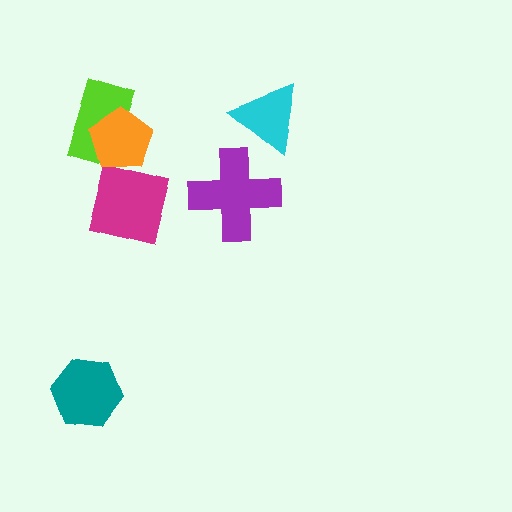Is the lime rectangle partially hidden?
Yes, it is partially covered by another shape.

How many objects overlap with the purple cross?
0 objects overlap with the purple cross.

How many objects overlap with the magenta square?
1 object overlaps with the magenta square.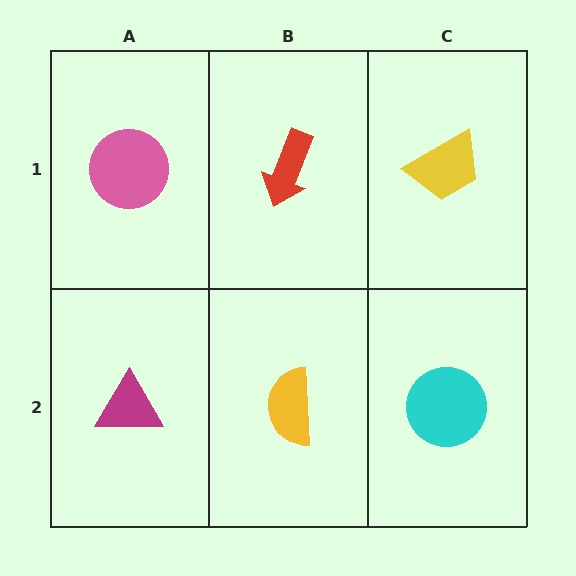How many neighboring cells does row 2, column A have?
2.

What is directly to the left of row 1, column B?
A pink circle.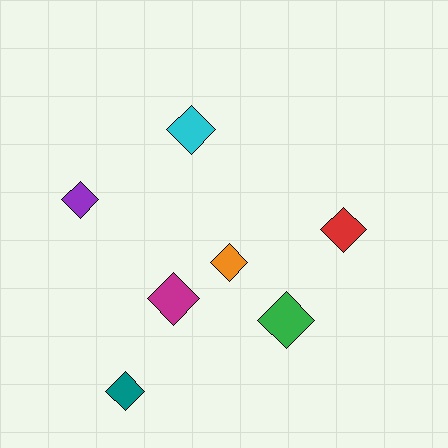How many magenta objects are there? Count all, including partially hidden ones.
There is 1 magenta object.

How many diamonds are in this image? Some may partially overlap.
There are 7 diamonds.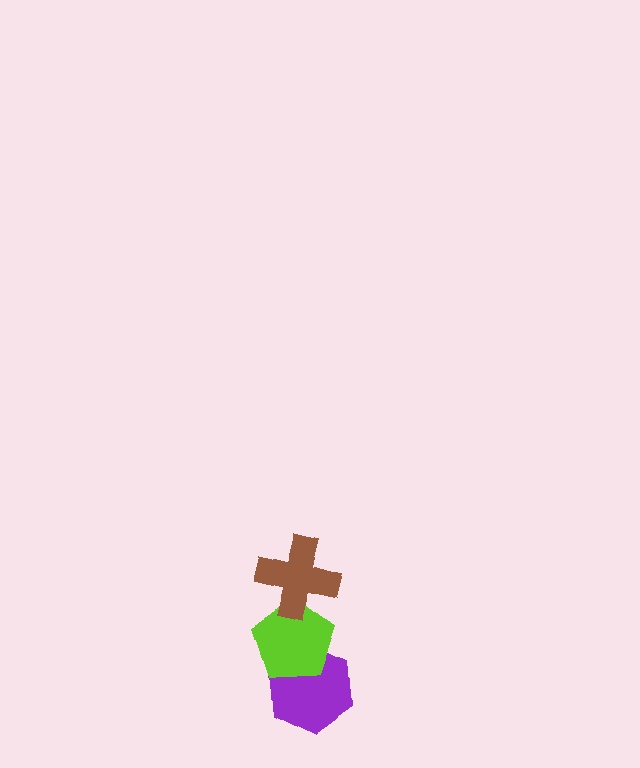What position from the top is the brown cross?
The brown cross is 1st from the top.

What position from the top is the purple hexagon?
The purple hexagon is 3rd from the top.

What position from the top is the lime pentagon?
The lime pentagon is 2nd from the top.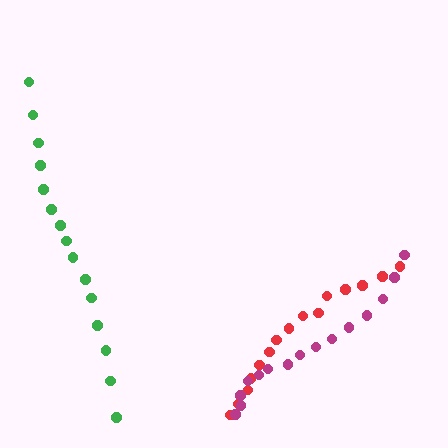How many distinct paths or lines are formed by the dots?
There are 3 distinct paths.